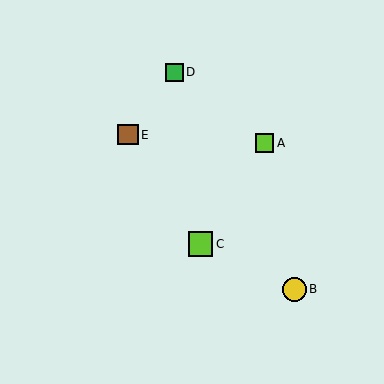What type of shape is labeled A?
Shape A is a lime square.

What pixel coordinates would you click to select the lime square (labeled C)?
Click at (200, 244) to select the lime square C.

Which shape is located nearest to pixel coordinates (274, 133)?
The lime square (labeled A) at (264, 143) is nearest to that location.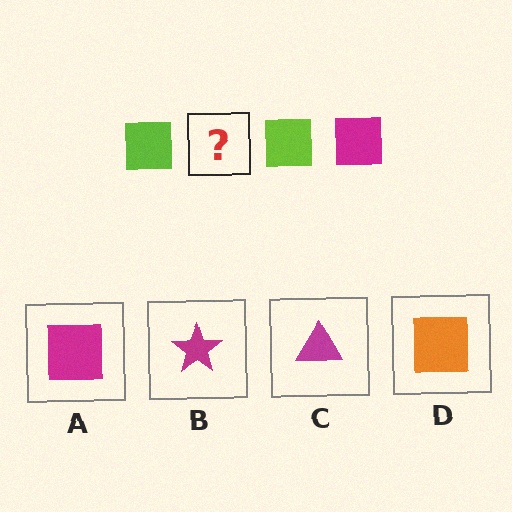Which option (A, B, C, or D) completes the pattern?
A.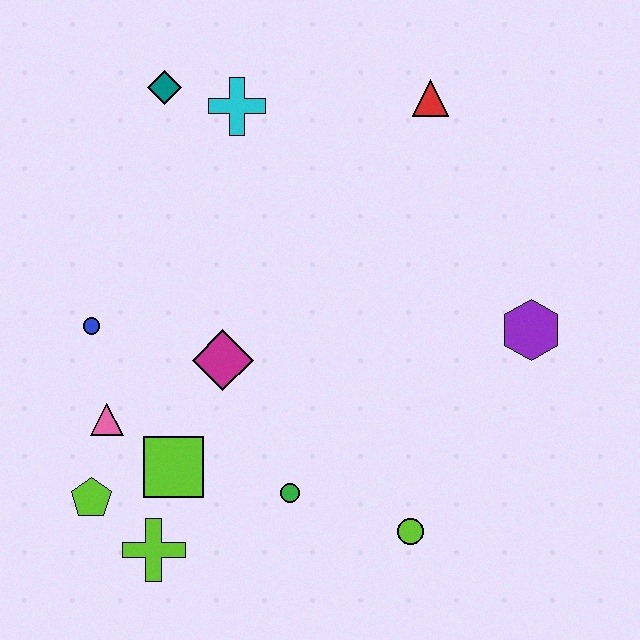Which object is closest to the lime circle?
The green circle is closest to the lime circle.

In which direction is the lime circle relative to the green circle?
The lime circle is to the right of the green circle.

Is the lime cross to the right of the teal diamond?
No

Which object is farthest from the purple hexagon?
The lime pentagon is farthest from the purple hexagon.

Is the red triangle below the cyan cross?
No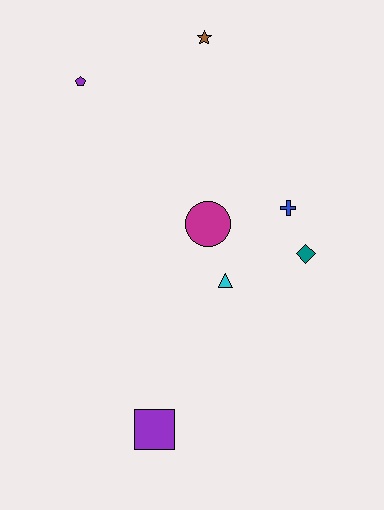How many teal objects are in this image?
There is 1 teal object.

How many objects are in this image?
There are 7 objects.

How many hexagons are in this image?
There are no hexagons.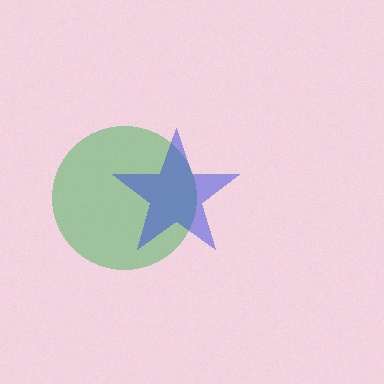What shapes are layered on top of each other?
The layered shapes are: a green circle, a blue star.